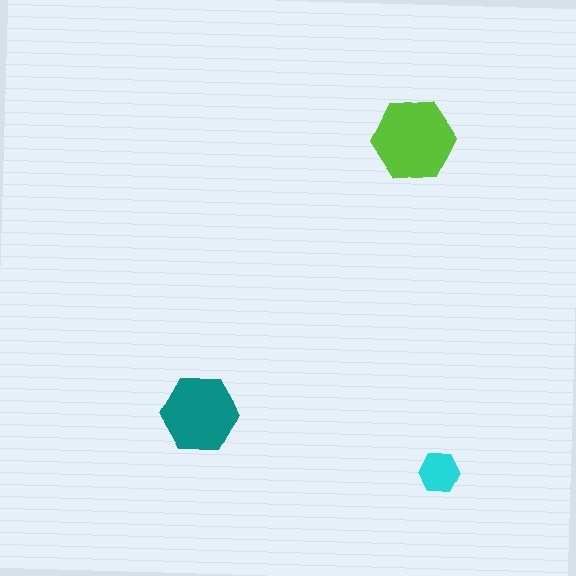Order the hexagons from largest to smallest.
the lime one, the teal one, the cyan one.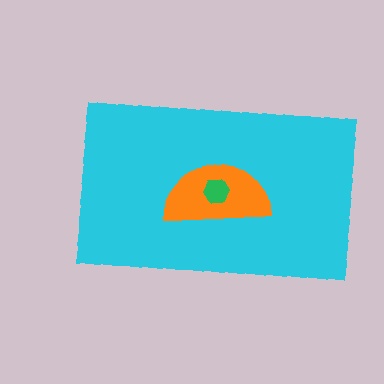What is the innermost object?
The green hexagon.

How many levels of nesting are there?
3.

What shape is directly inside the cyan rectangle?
The orange semicircle.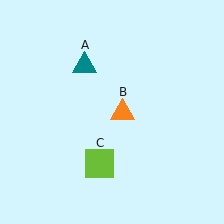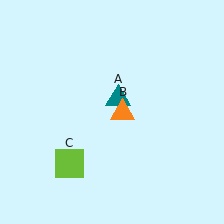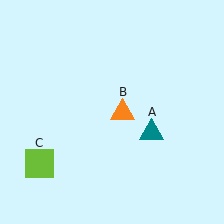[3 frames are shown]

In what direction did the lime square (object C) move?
The lime square (object C) moved left.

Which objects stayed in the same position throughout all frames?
Orange triangle (object B) remained stationary.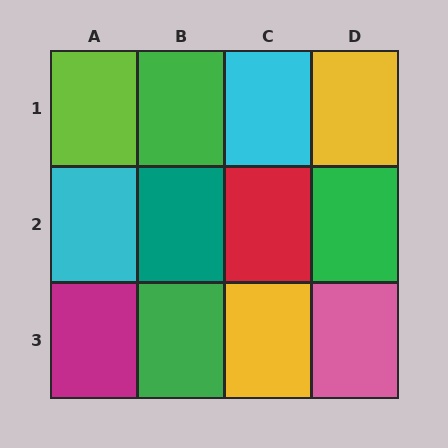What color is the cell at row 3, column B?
Green.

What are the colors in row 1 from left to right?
Lime, green, cyan, yellow.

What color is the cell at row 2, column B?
Teal.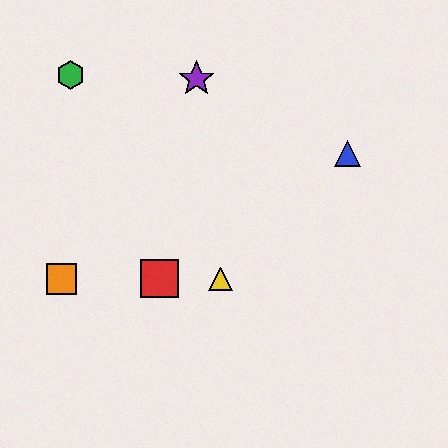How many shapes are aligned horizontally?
3 shapes (the red square, the yellow triangle, the orange square) are aligned horizontally.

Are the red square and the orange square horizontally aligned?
Yes, both are at y≈279.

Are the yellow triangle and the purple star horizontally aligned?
No, the yellow triangle is at y≈279 and the purple star is at y≈79.